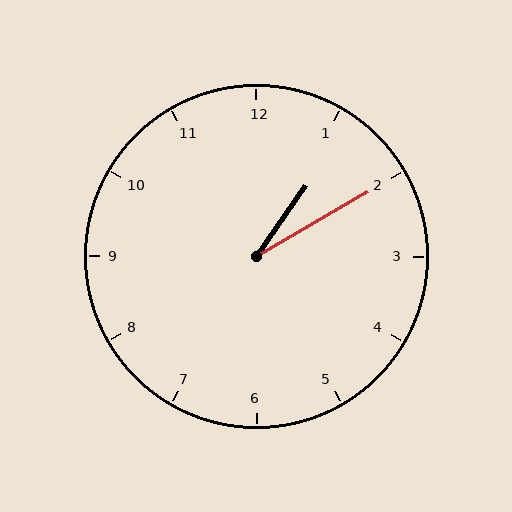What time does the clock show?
1:10.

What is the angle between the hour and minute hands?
Approximately 25 degrees.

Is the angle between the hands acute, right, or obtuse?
It is acute.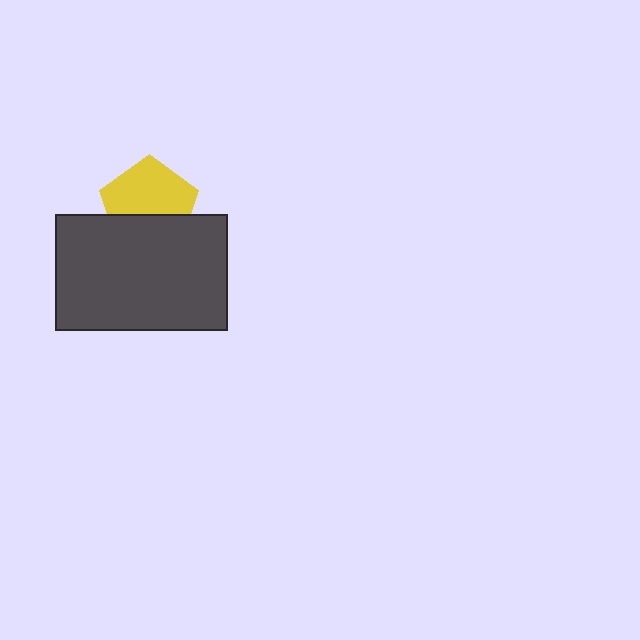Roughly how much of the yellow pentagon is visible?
About half of it is visible (roughly 60%).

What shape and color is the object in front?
The object in front is a dark gray rectangle.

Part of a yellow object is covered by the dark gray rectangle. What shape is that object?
It is a pentagon.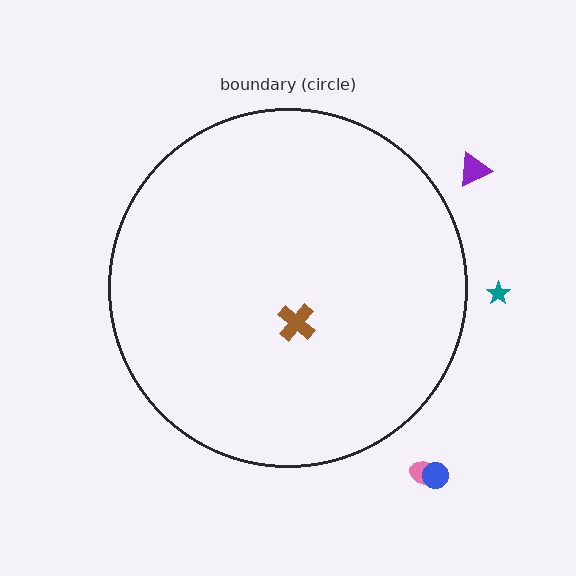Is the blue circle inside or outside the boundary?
Outside.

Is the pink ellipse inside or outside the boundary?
Outside.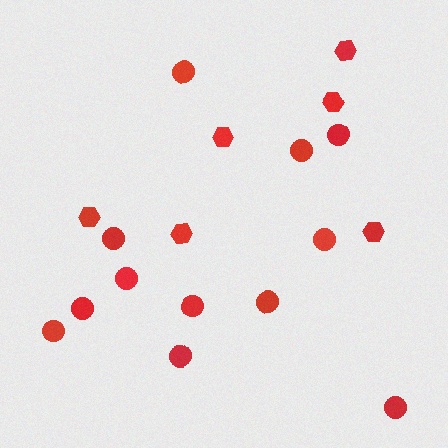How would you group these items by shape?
There are 2 groups: one group of hexagons (6) and one group of circles (12).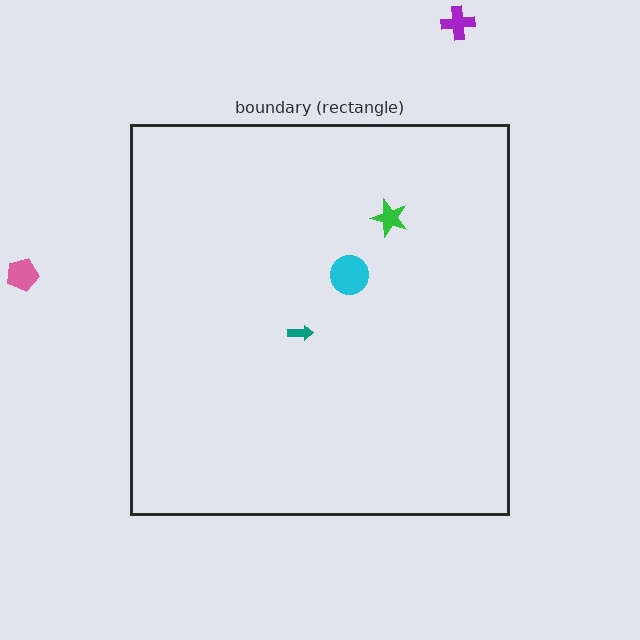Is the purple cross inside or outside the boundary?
Outside.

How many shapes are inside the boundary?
3 inside, 2 outside.